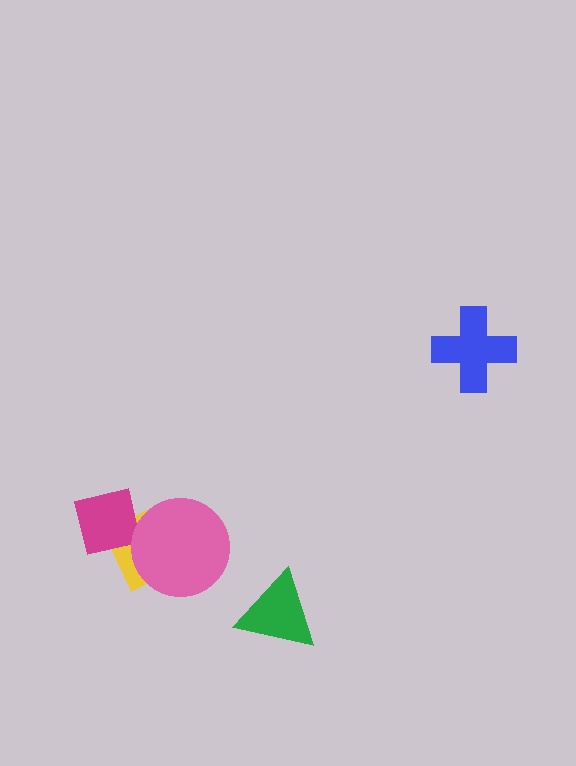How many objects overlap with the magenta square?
2 objects overlap with the magenta square.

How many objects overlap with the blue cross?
0 objects overlap with the blue cross.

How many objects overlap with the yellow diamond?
2 objects overlap with the yellow diamond.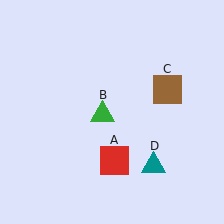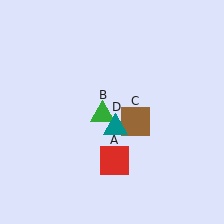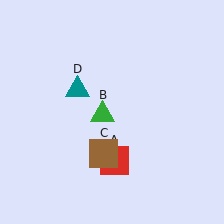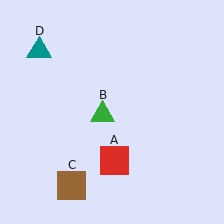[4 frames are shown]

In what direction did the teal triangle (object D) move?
The teal triangle (object D) moved up and to the left.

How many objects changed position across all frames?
2 objects changed position: brown square (object C), teal triangle (object D).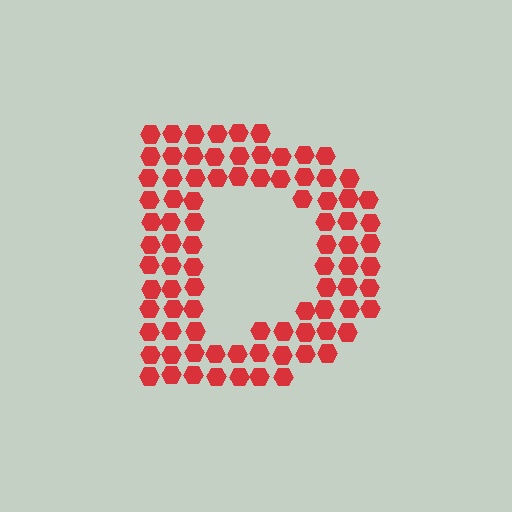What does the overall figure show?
The overall figure shows the letter D.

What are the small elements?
The small elements are hexagons.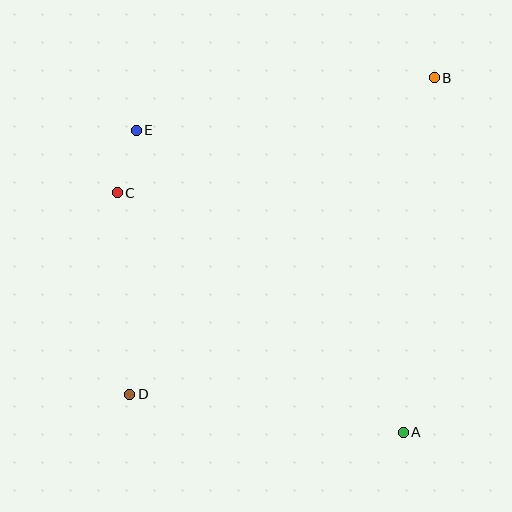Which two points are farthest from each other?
Points B and D are farthest from each other.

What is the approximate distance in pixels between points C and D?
The distance between C and D is approximately 202 pixels.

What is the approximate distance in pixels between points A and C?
The distance between A and C is approximately 373 pixels.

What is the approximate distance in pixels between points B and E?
The distance between B and E is approximately 302 pixels.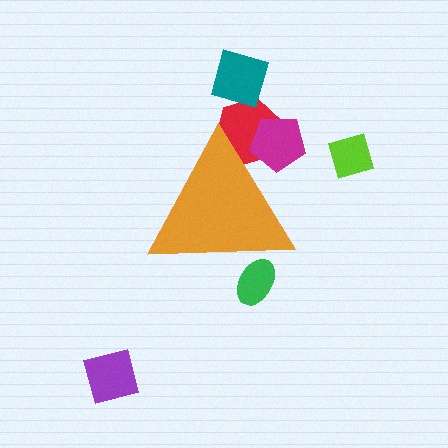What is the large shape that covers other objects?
An orange triangle.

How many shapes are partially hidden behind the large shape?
3 shapes are partially hidden.